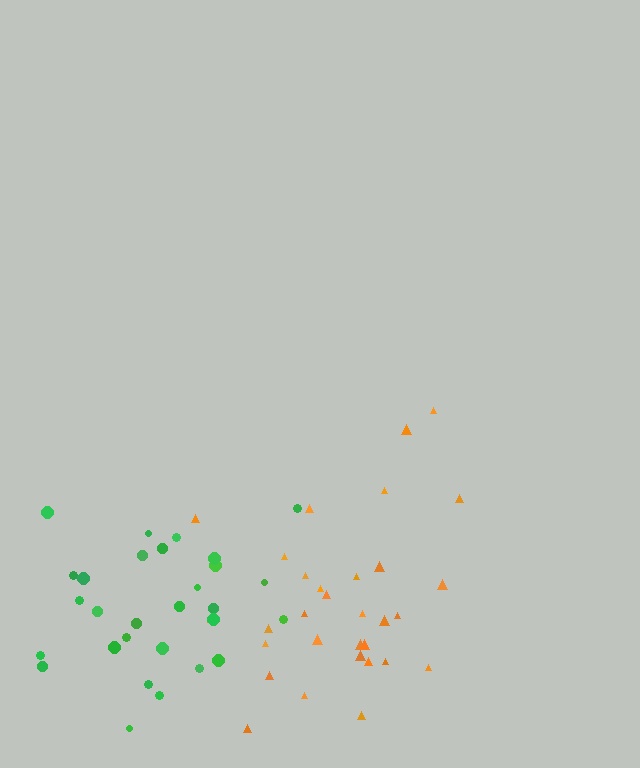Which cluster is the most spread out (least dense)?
Green.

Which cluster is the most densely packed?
Orange.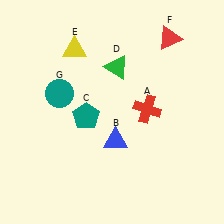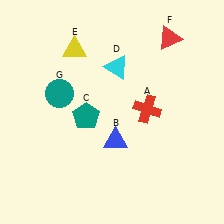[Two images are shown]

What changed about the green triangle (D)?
In Image 1, D is green. In Image 2, it changed to cyan.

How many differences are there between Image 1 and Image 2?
There is 1 difference between the two images.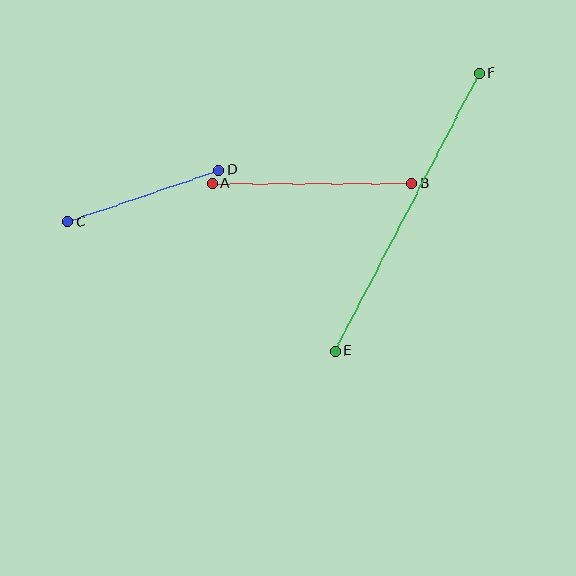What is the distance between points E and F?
The distance is approximately 314 pixels.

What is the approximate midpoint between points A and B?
The midpoint is at approximately (312, 183) pixels.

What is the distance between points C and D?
The distance is approximately 159 pixels.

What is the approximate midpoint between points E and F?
The midpoint is at approximately (407, 212) pixels.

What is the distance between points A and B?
The distance is approximately 200 pixels.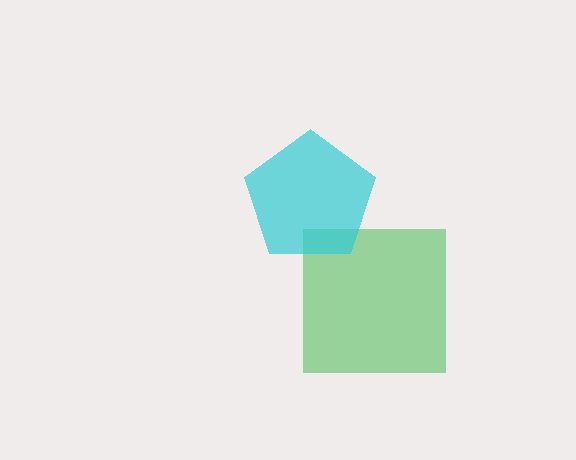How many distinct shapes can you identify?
There are 2 distinct shapes: a green square, a cyan pentagon.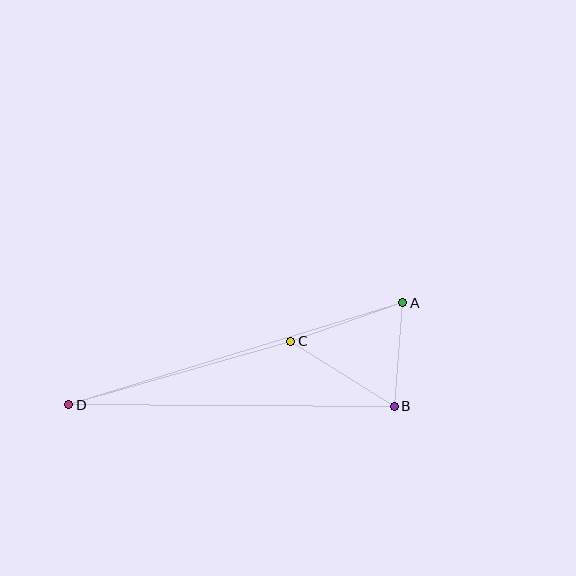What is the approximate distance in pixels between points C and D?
The distance between C and D is approximately 231 pixels.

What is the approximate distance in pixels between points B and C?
The distance between B and C is approximately 122 pixels.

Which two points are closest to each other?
Points A and B are closest to each other.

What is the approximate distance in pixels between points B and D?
The distance between B and D is approximately 325 pixels.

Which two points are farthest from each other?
Points A and D are farthest from each other.